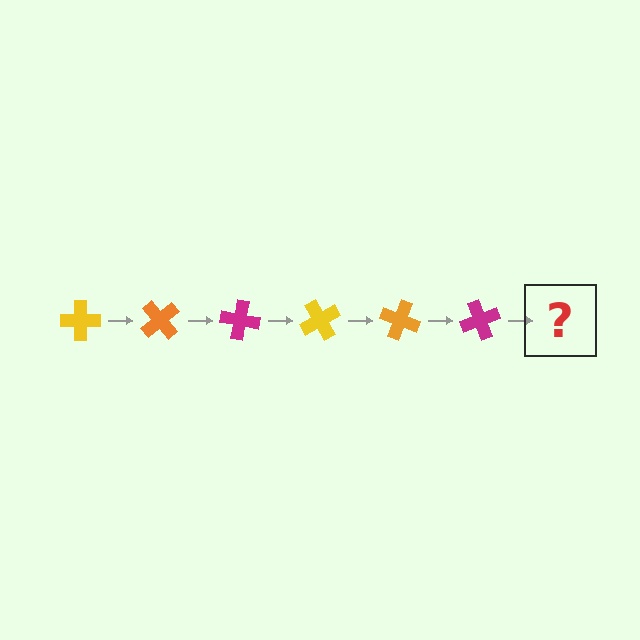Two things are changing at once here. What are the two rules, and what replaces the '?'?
The two rules are that it rotates 50 degrees each step and the color cycles through yellow, orange, and magenta. The '?' should be a yellow cross, rotated 300 degrees from the start.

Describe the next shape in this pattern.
It should be a yellow cross, rotated 300 degrees from the start.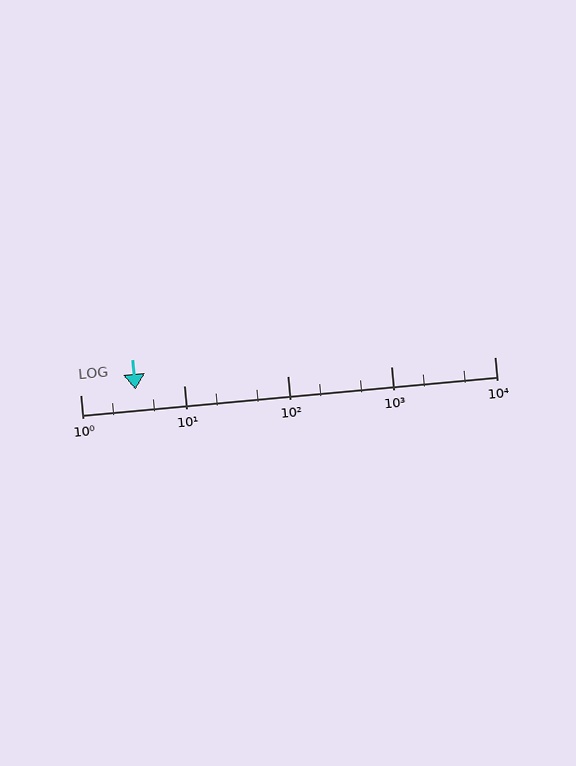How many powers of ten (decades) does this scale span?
The scale spans 4 decades, from 1 to 10000.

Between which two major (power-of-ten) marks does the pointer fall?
The pointer is between 1 and 10.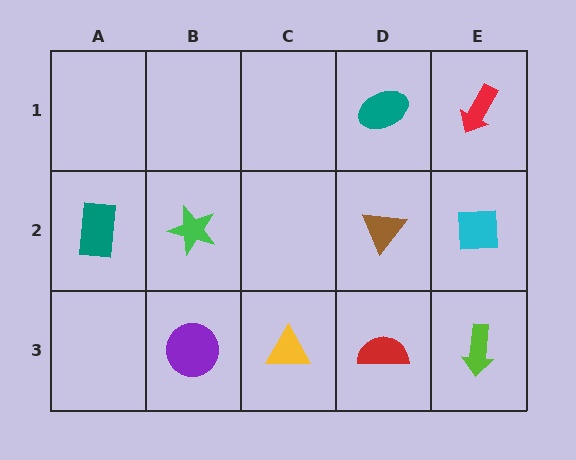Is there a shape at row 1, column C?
No, that cell is empty.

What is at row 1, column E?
A red arrow.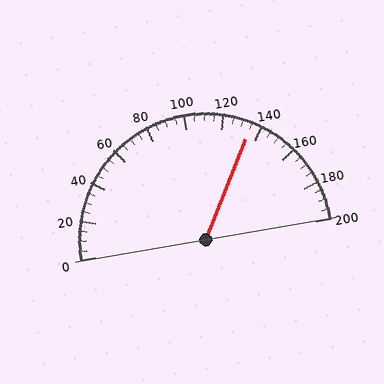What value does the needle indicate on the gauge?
The needle indicates approximately 135.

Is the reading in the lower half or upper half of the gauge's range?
The reading is in the upper half of the range (0 to 200).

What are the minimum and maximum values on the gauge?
The gauge ranges from 0 to 200.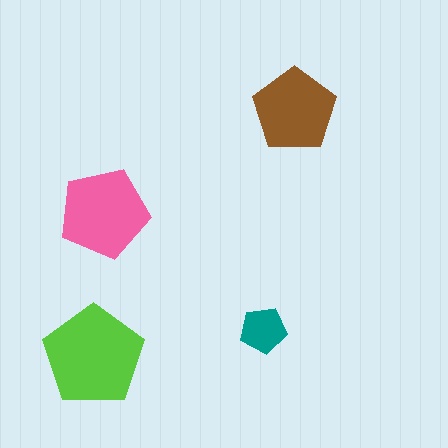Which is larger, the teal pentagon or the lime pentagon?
The lime one.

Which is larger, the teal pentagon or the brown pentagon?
The brown one.